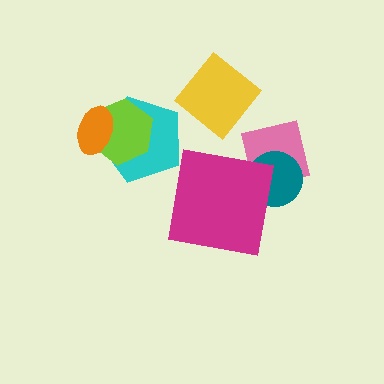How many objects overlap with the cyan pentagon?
2 objects overlap with the cyan pentagon.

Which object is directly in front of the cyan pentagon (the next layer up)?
The lime hexagon is directly in front of the cyan pentagon.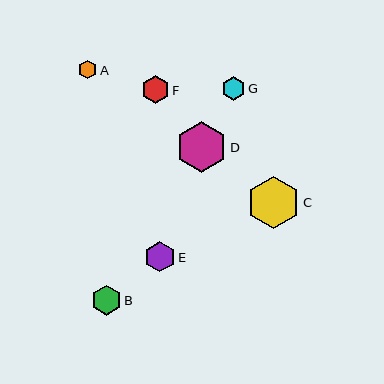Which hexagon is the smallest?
Hexagon A is the smallest with a size of approximately 19 pixels.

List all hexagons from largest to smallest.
From largest to smallest: C, D, E, B, F, G, A.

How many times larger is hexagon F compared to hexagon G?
Hexagon F is approximately 1.2 times the size of hexagon G.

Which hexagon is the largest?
Hexagon C is the largest with a size of approximately 52 pixels.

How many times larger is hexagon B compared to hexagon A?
Hexagon B is approximately 1.6 times the size of hexagon A.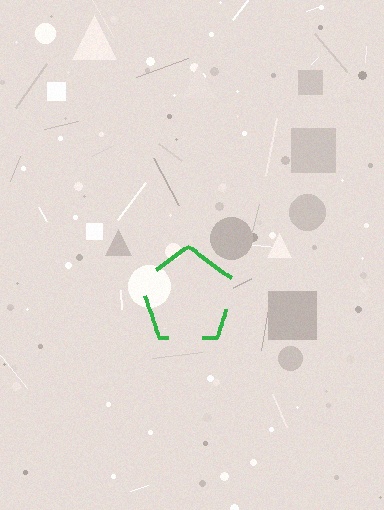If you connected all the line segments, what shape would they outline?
They would outline a pentagon.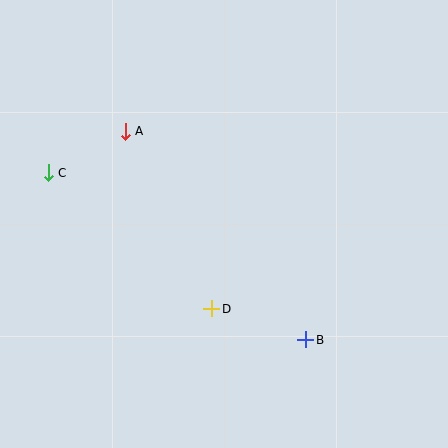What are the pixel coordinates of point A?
Point A is at (125, 131).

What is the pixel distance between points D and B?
The distance between D and B is 99 pixels.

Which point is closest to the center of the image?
Point D at (212, 309) is closest to the center.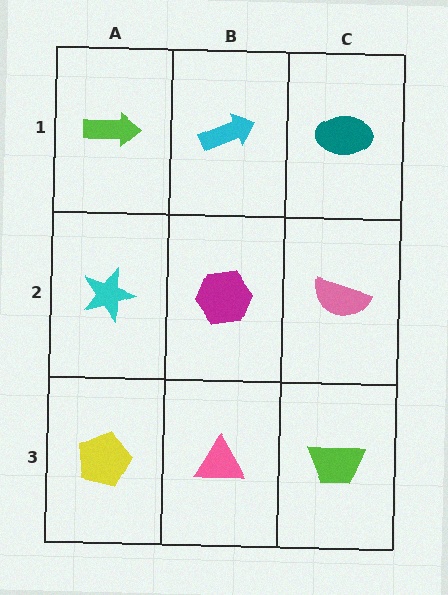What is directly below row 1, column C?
A pink semicircle.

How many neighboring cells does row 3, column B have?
3.